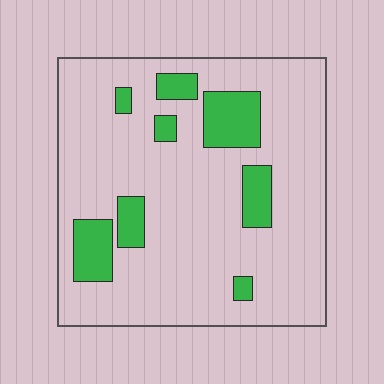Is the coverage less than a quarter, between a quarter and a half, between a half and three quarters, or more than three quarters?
Less than a quarter.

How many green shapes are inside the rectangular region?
8.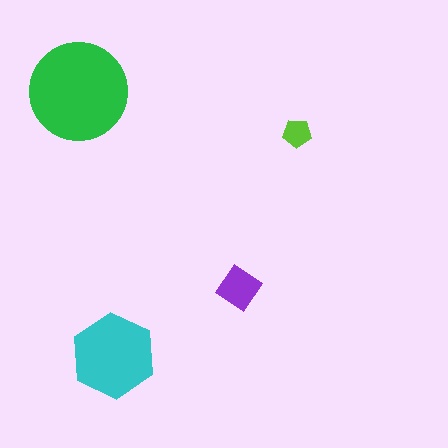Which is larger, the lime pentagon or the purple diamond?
The purple diamond.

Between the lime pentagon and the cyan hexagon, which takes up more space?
The cyan hexagon.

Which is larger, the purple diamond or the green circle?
The green circle.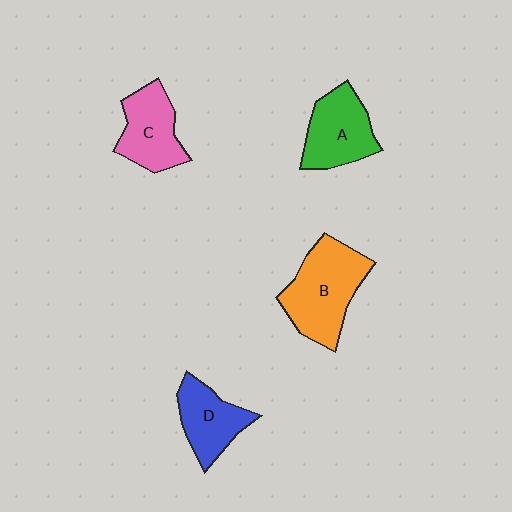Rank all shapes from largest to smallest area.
From largest to smallest: B (orange), A (green), C (pink), D (blue).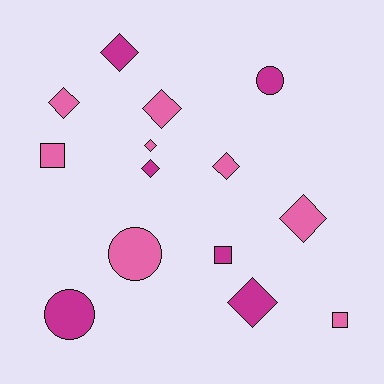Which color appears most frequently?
Pink, with 8 objects.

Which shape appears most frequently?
Diamond, with 8 objects.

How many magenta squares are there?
There is 1 magenta square.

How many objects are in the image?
There are 14 objects.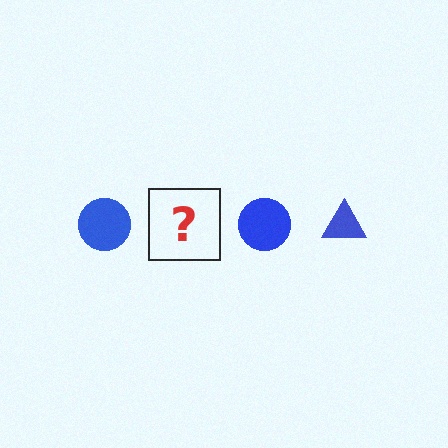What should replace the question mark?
The question mark should be replaced with a blue triangle.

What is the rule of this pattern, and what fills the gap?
The rule is that the pattern cycles through circle, triangle shapes in blue. The gap should be filled with a blue triangle.